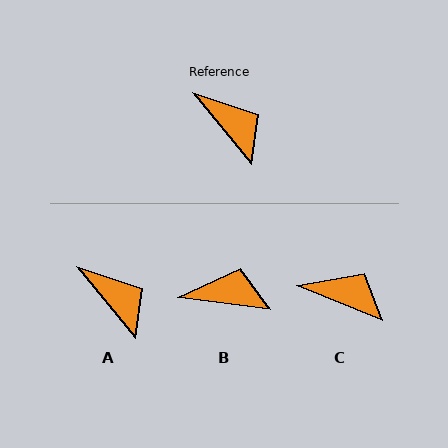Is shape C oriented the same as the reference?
No, it is off by about 28 degrees.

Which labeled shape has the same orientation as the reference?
A.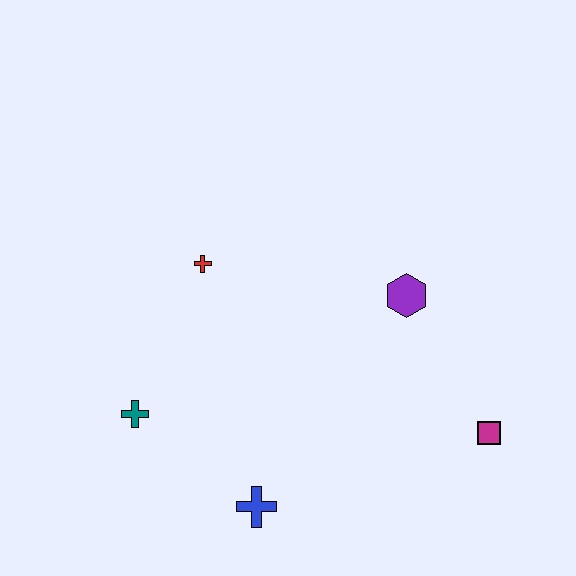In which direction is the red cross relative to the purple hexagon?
The red cross is to the left of the purple hexagon.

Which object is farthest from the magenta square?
The teal cross is farthest from the magenta square.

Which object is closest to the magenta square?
The purple hexagon is closest to the magenta square.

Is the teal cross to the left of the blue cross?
Yes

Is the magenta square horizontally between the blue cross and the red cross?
No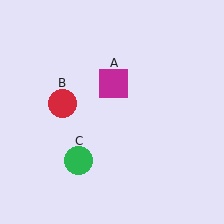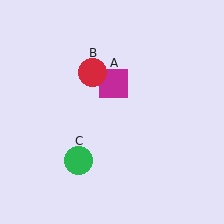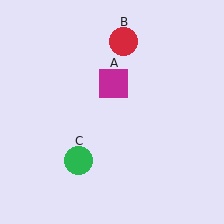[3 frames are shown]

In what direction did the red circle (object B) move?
The red circle (object B) moved up and to the right.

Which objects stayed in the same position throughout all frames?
Magenta square (object A) and green circle (object C) remained stationary.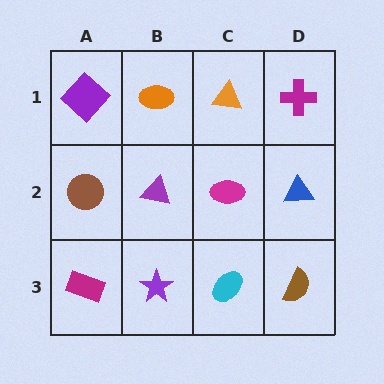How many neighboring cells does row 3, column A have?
2.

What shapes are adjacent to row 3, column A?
A brown circle (row 2, column A), a purple star (row 3, column B).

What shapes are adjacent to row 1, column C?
A magenta ellipse (row 2, column C), an orange ellipse (row 1, column B), a magenta cross (row 1, column D).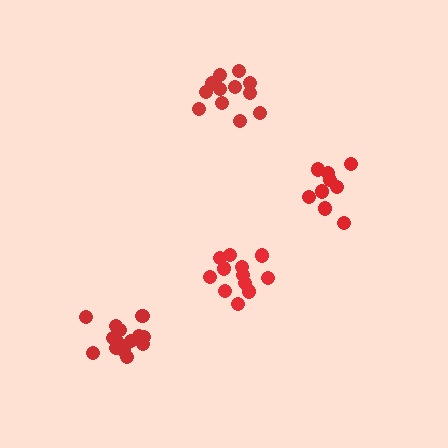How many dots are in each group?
Group 1: 12 dots, Group 2: 12 dots, Group 3: 15 dots, Group 4: 9 dots (48 total).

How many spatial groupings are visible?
There are 4 spatial groupings.